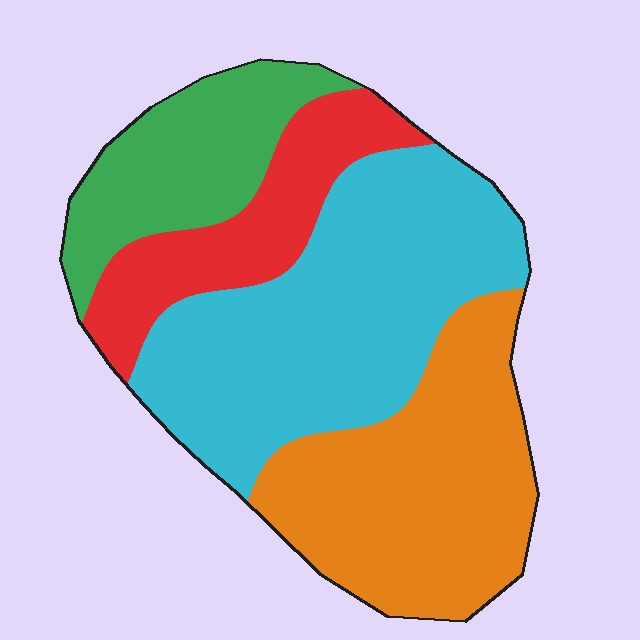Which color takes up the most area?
Cyan, at roughly 40%.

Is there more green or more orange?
Orange.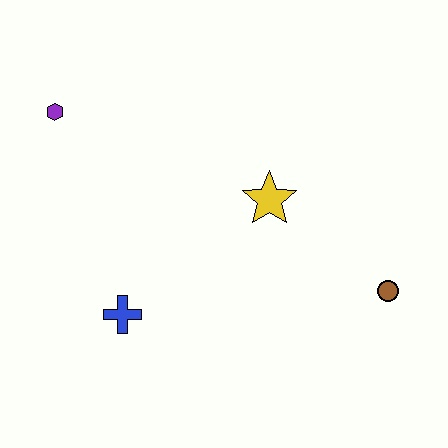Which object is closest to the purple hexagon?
The blue cross is closest to the purple hexagon.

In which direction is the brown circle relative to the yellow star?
The brown circle is to the right of the yellow star.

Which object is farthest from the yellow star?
The purple hexagon is farthest from the yellow star.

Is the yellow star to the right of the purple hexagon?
Yes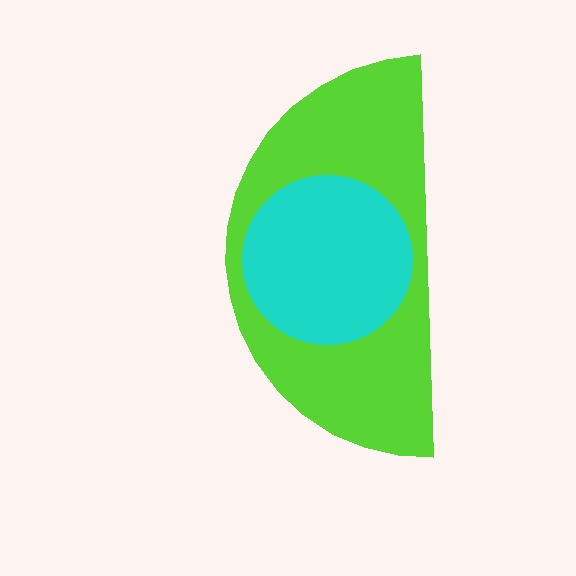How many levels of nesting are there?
2.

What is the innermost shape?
The cyan circle.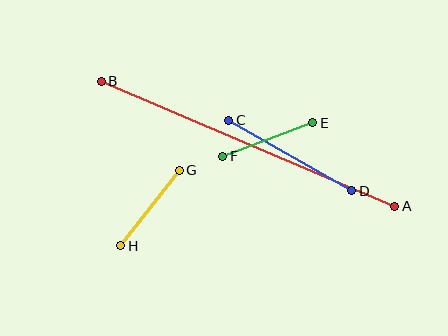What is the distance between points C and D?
The distance is approximately 142 pixels.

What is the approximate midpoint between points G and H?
The midpoint is at approximately (150, 208) pixels.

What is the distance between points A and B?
The distance is approximately 319 pixels.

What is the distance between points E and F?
The distance is approximately 96 pixels.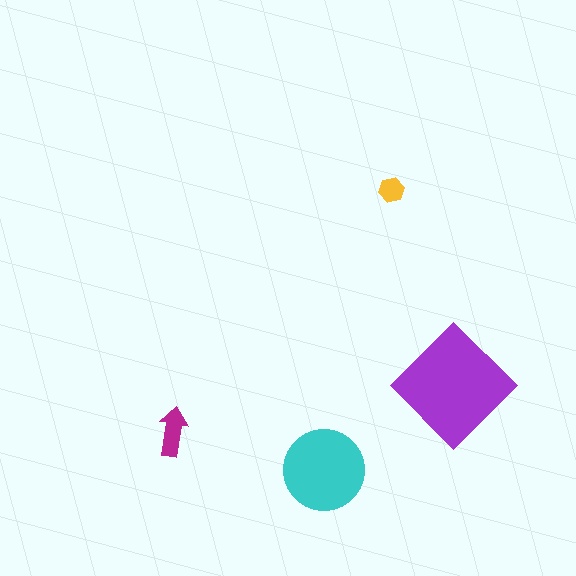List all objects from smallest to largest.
The yellow hexagon, the magenta arrow, the cyan circle, the purple diamond.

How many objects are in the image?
There are 4 objects in the image.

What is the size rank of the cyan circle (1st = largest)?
2nd.